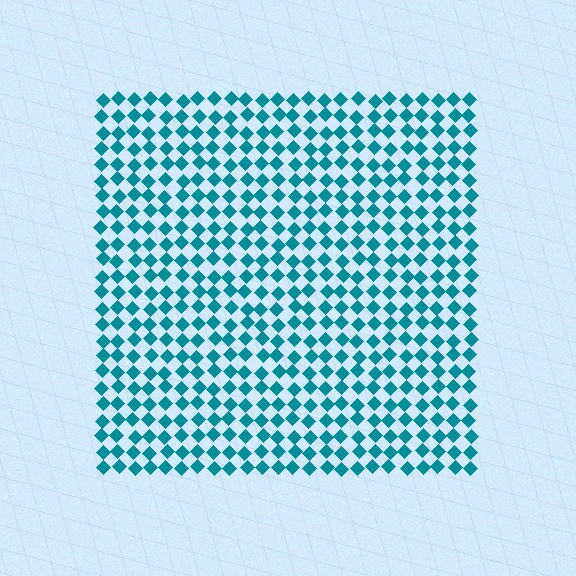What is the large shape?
The large shape is a square.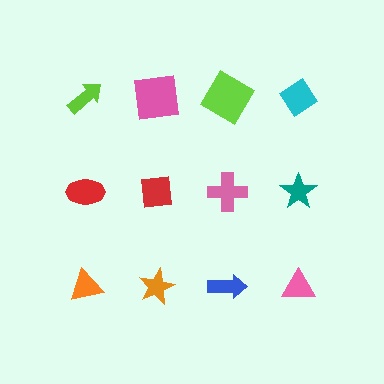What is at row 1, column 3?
A lime diamond.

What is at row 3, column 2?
An orange star.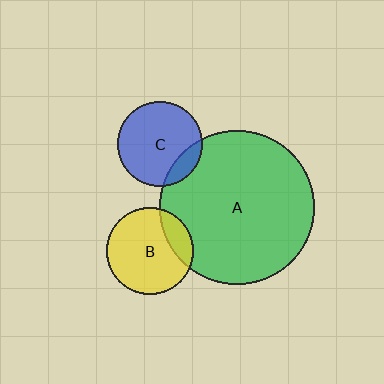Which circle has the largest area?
Circle A (green).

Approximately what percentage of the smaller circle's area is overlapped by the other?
Approximately 15%.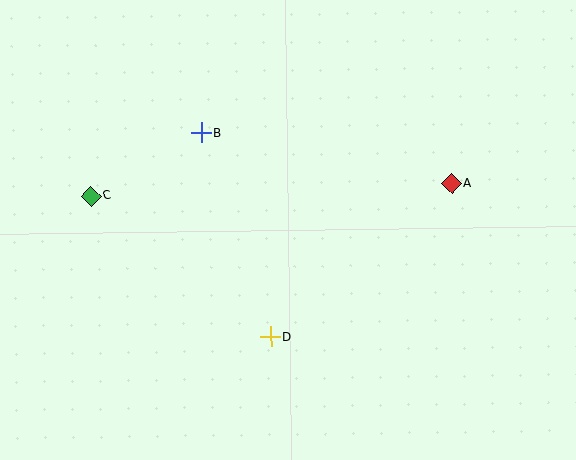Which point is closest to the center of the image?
Point D at (271, 337) is closest to the center.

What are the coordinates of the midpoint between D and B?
The midpoint between D and B is at (236, 235).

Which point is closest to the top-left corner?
Point C is closest to the top-left corner.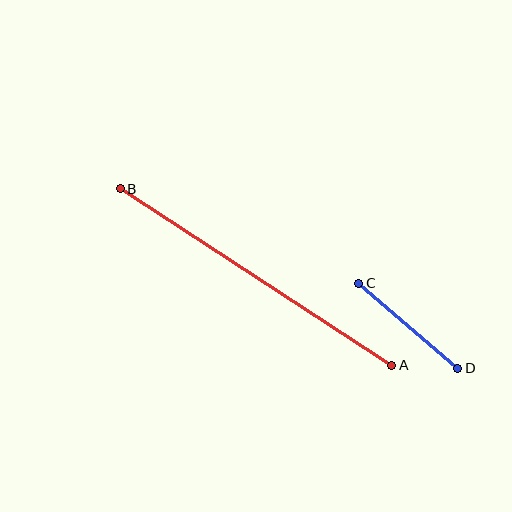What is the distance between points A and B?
The distance is approximately 324 pixels.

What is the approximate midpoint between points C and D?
The midpoint is at approximately (408, 326) pixels.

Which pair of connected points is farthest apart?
Points A and B are farthest apart.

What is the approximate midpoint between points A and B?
The midpoint is at approximately (256, 277) pixels.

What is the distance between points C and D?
The distance is approximately 130 pixels.